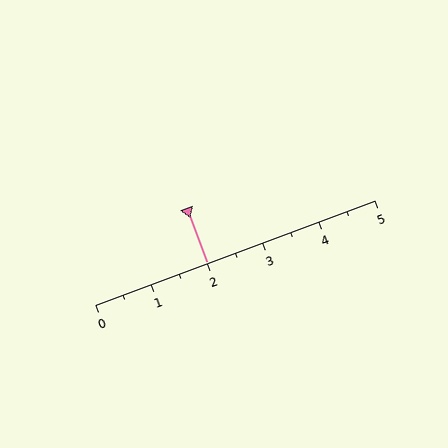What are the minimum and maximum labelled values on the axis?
The axis runs from 0 to 5.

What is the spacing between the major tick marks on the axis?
The major ticks are spaced 1 apart.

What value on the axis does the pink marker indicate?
The marker indicates approximately 2.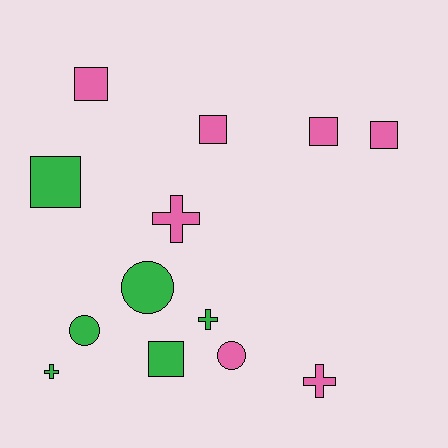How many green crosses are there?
There are 2 green crosses.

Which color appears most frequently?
Pink, with 7 objects.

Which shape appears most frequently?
Square, with 6 objects.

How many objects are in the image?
There are 13 objects.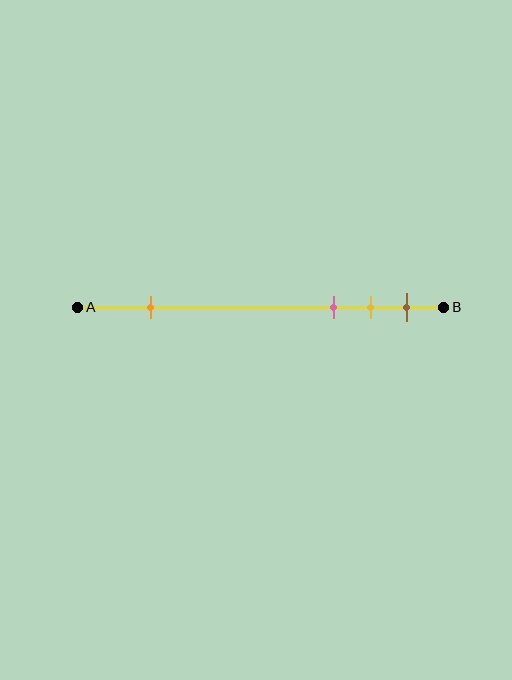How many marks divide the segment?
There are 4 marks dividing the segment.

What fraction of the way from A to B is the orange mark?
The orange mark is approximately 20% (0.2) of the way from A to B.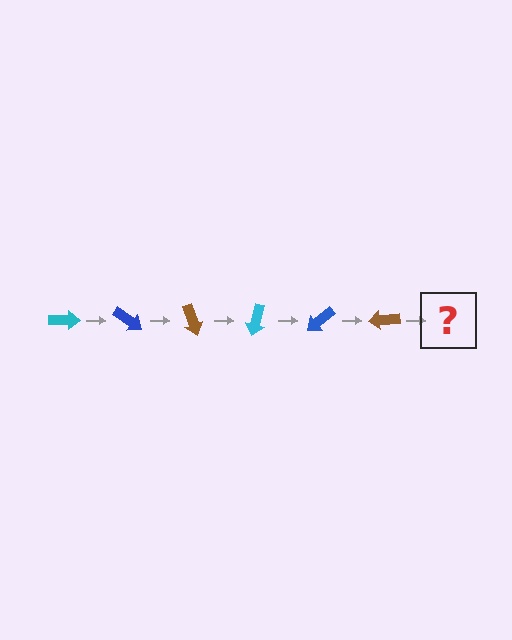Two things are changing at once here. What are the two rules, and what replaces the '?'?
The two rules are that it rotates 35 degrees each step and the color cycles through cyan, blue, and brown. The '?' should be a cyan arrow, rotated 210 degrees from the start.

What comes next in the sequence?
The next element should be a cyan arrow, rotated 210 degrees from the start.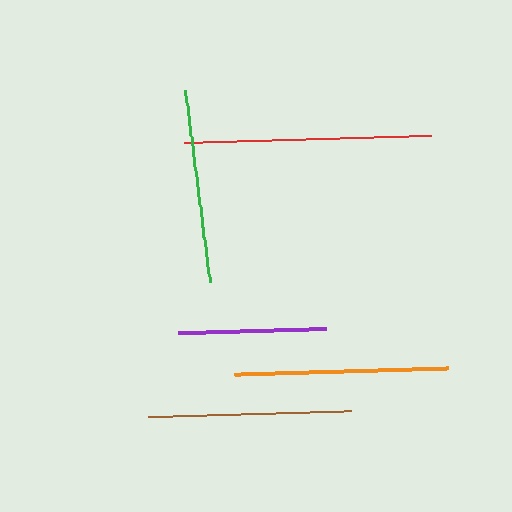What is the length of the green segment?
The green segment is approximately 194 pixels long.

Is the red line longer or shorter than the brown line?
The red line is longer than the brown line.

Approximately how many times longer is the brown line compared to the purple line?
The brown line is approximately 1.4 times the length of the purple line.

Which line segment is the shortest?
The purple line is the shortest at approximately 148 pixels.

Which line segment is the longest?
The red line is the longest at approximately 247 pixels.